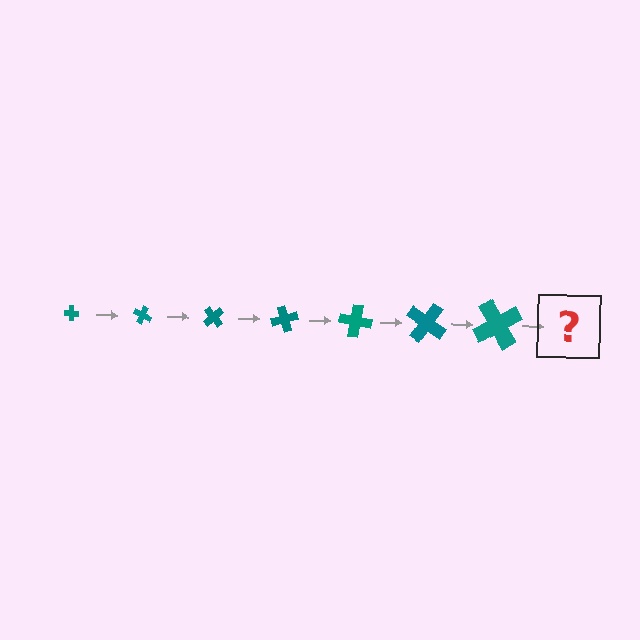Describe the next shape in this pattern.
It should be a cross, larger than the previous one and rotated 175 degrees from the start.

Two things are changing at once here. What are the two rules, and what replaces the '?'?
The two rules are that the cross grows larger each step and it rotates 25 degrees each step. The '?' should be a cross, larger than the previous one and rotated 175 degrees from the start.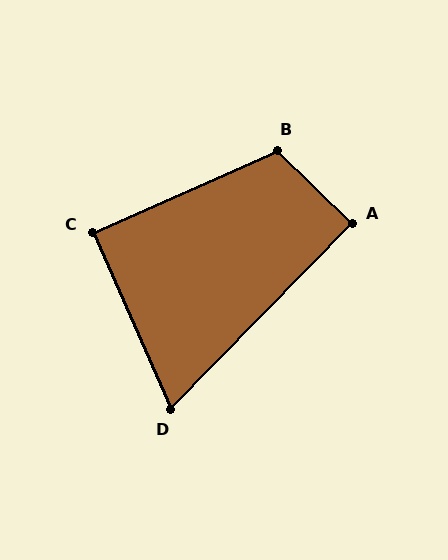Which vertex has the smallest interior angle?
D, at approximately 68 degrees.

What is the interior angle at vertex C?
Approximately 90 degrees (approximately right).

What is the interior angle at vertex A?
Approximately 90 degrees (approximately right).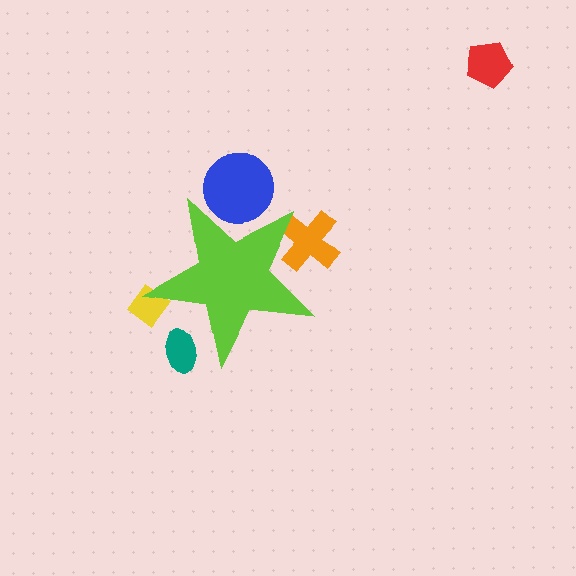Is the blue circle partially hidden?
Yes, the blue circle is partially hidden behind the lime star.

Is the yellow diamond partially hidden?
Yes, the yellow diamond is partially hidden behind the lime star.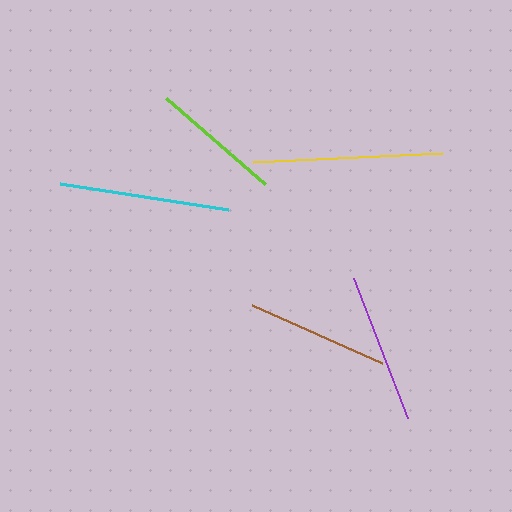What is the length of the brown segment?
The brown segment is approximately 143 pixels long.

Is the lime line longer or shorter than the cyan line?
The cyan line is longer than the lime line.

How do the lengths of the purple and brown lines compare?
The purple and brown lines are approximately the same length.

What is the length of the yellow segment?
The yellow segment is approximately 190 pixels long.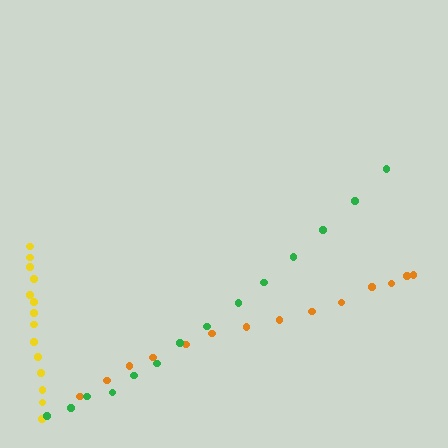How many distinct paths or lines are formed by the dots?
There are 3 distinct paths.